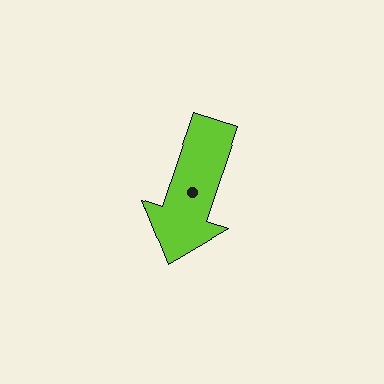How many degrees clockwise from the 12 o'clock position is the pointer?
Approximately 199 degrees.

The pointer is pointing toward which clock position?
Roughly 7 o'clock.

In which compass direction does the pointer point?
South.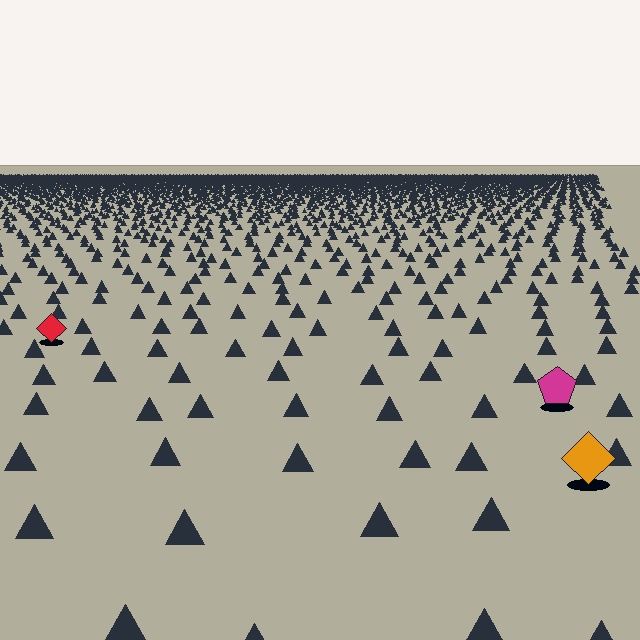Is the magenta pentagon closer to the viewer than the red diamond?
Yes. The magenta pentagon is closer — you can tell from the texture gradient: the ground texture is coarser near it.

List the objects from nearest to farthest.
From nearest to farthest: the orange diamond, the magenta pentagon, the red diamond.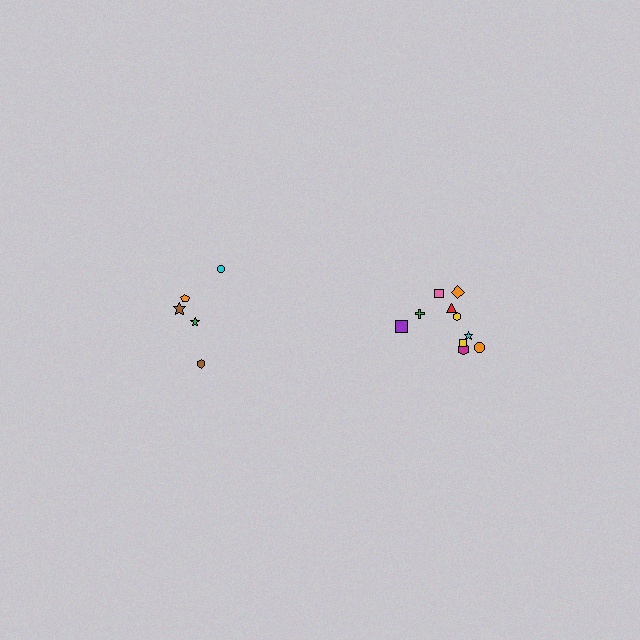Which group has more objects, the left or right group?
The right group.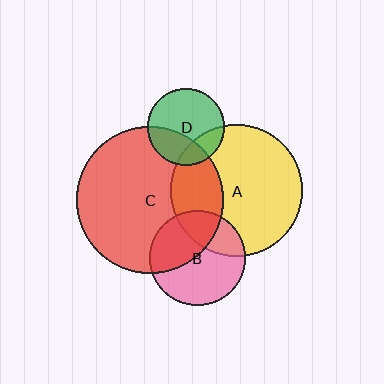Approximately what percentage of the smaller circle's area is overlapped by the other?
Approximately 40%.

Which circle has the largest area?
Circle C (red).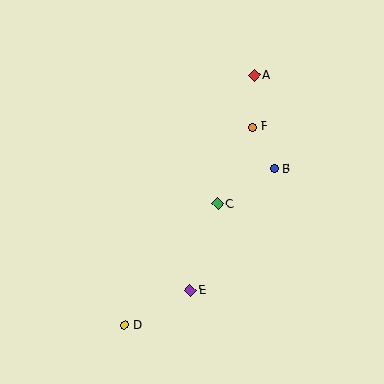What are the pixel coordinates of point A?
Point A is at (254, 76).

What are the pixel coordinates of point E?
Point E is at (190, 291).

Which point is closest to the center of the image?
Point C at (218, 204) is closest to the center.